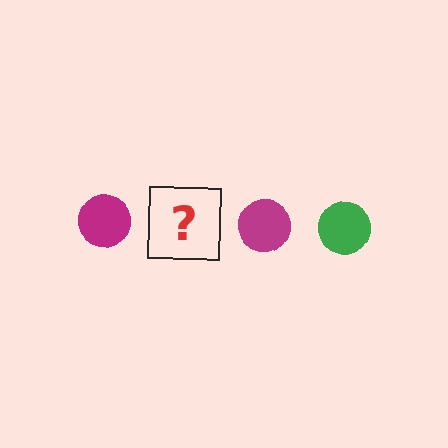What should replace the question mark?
The question mark should be replaced with a green circle.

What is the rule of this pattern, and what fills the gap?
The rule is that the pattern cycles through magenta, green circles. The gap should be filled with a green circle.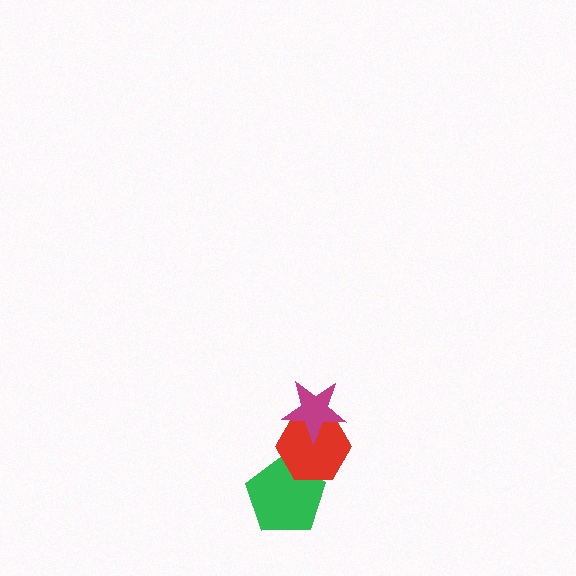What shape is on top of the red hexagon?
The magenta star is on top of the red hexagon.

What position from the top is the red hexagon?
The red hexagon is 2nd from the top.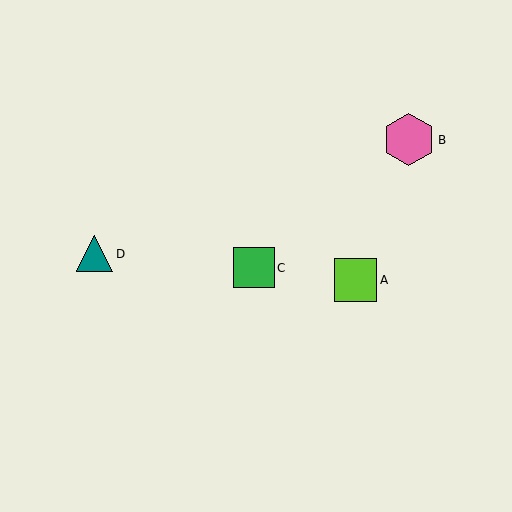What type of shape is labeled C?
Shape C is a green square.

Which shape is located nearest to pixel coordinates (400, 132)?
The pink hexagon (labeled B) at (409, 140) is nearest to that location.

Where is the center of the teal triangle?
The center of the teal triangle is at (95, 254).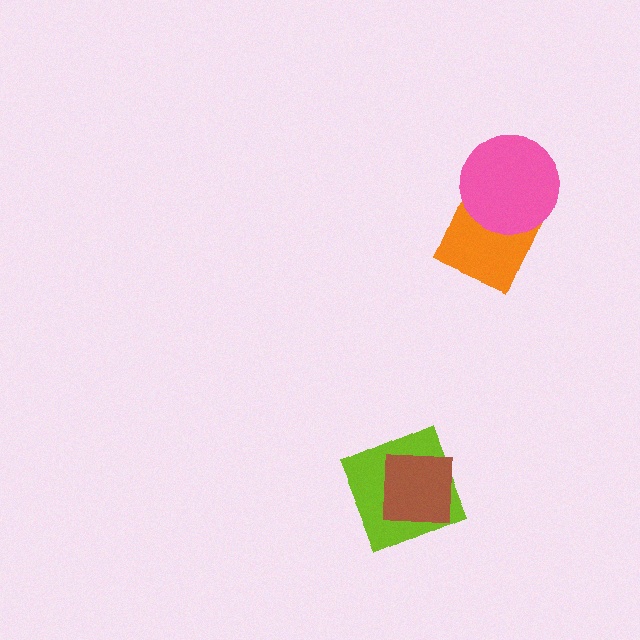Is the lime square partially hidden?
Yes, it is partially covered by another shape.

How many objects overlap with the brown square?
1 object overlaps with the brown square.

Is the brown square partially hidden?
No, no other shape covers it.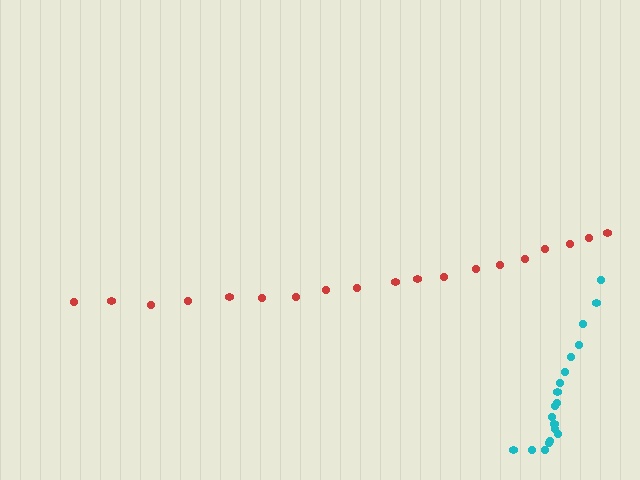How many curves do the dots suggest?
There are 2 distinct paths.